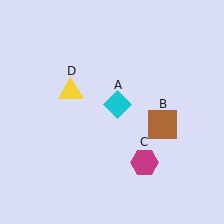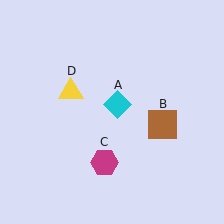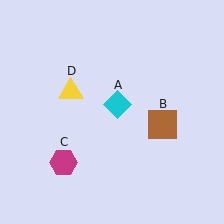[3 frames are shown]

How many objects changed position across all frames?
1 object changed position: magenta hexagon (object C).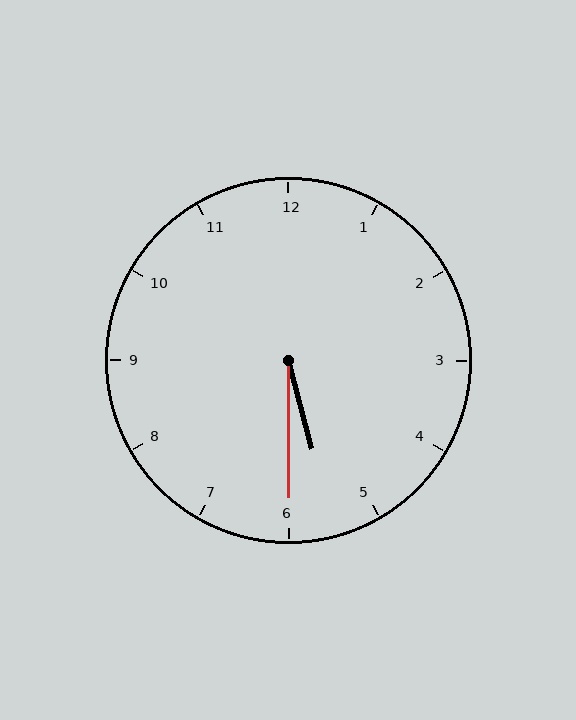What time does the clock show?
5:30.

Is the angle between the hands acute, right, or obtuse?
It is acute.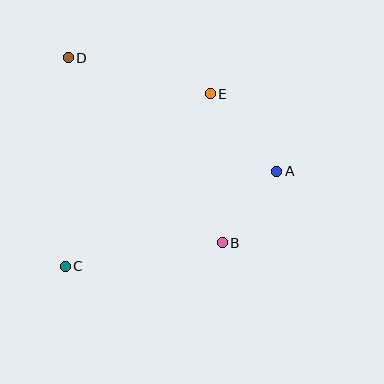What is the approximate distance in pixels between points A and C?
The distance between A and C is approximately 231 pixels.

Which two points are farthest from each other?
Points B and D are farthest from each other.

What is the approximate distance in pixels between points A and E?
The distance between A and E is approximately 102 pixels.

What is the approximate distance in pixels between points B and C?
The distance between B and C is approximately 158 pixels.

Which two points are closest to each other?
Points A and B are closest to each other.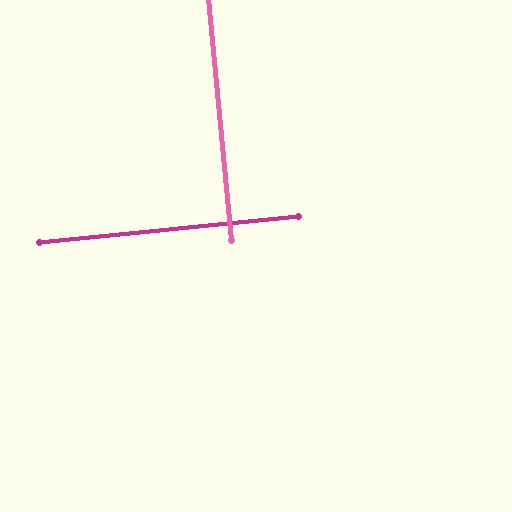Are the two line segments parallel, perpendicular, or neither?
Perpendicular — they meet at approximately 89°.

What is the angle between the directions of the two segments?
Approximately 89 degrees.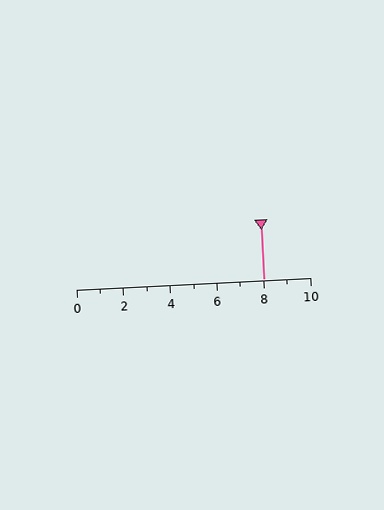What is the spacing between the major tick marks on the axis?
The major ticks are spaced 2 apart.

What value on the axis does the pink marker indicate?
The marker indicates approximately 8.